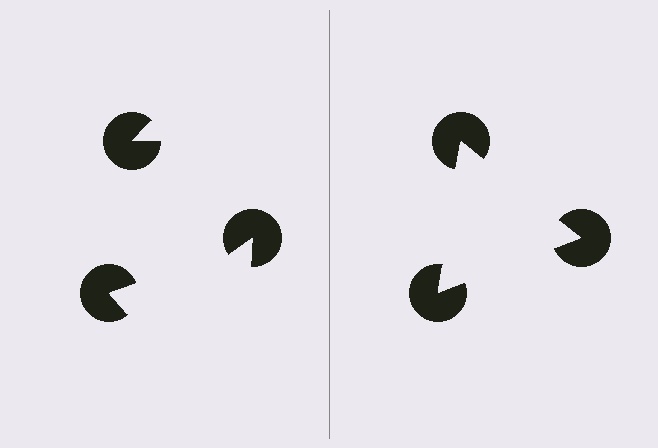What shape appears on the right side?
An illusory triangle.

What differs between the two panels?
The pac-man discs are positioned identically on both sides; only the wedge orientations differ. On the right they align to a triangle; on the left they are misaligned.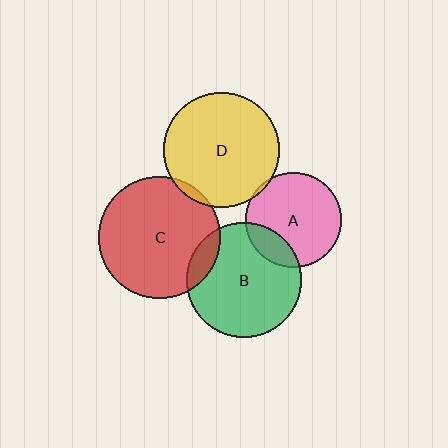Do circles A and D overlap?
Yes.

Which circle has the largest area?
Circle C (red).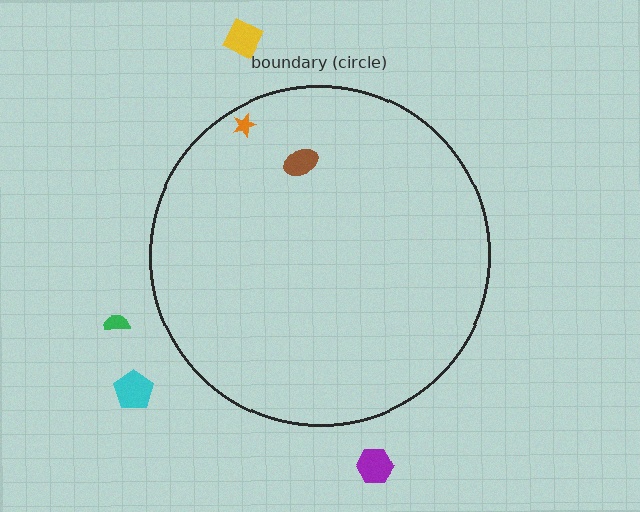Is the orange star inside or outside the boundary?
Inside.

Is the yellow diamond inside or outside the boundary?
Outside.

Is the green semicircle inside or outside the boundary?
Outside.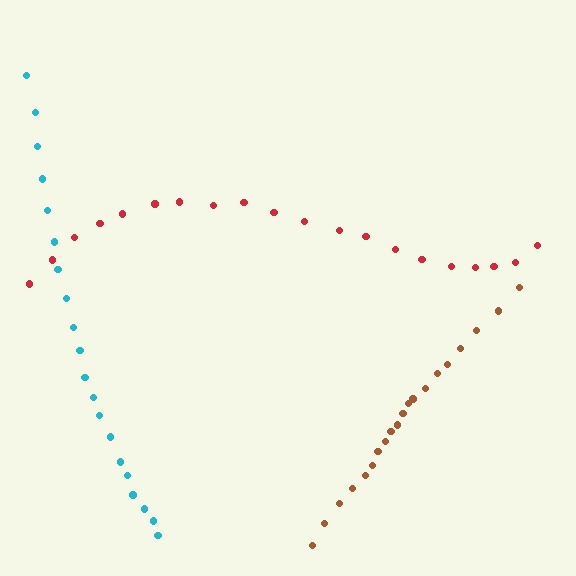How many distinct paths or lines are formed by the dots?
There are 3 distinct paths.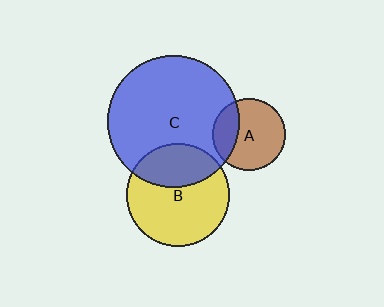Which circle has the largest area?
Circle C (blue).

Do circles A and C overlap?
Yes.